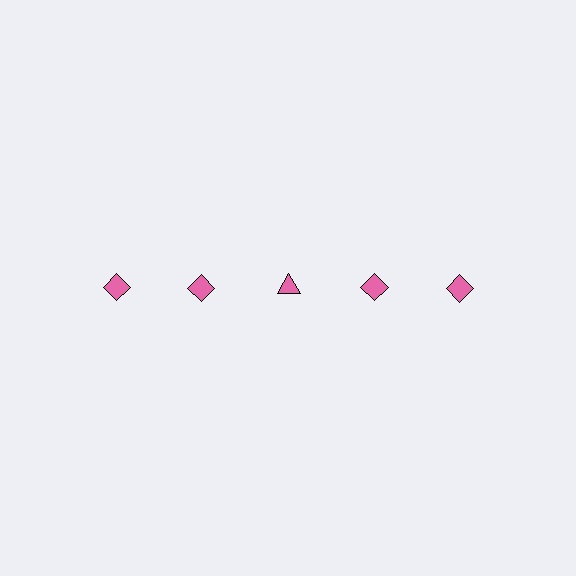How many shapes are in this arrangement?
There are 5 shapes arranged in a grid pattern.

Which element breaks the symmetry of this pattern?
The pink triangle in the top row, center column breaks the symmetry. All other shapes are pink diamonds.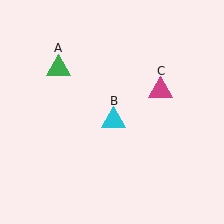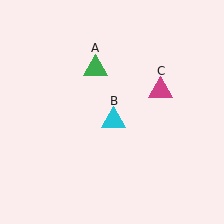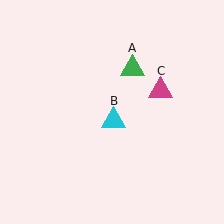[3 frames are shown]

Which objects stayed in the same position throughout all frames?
Cyan triangle (object B) and magenta triangle (object C) remained stationary.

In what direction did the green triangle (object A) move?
The green triangle (object A) moved right.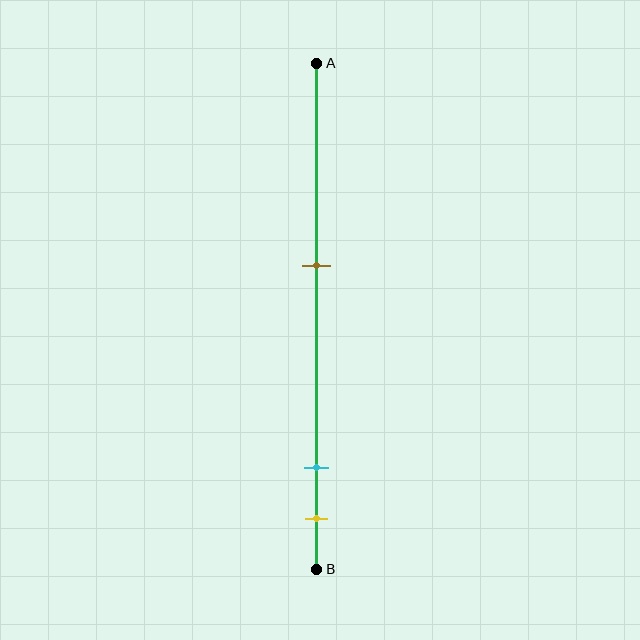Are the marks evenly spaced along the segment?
No, the marks are not evenly spaced.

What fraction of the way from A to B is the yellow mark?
The yellow mark is approximately 90% (0.9) of the way from A to B.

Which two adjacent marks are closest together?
The cyan and yellow marks are the closest adjacent pair.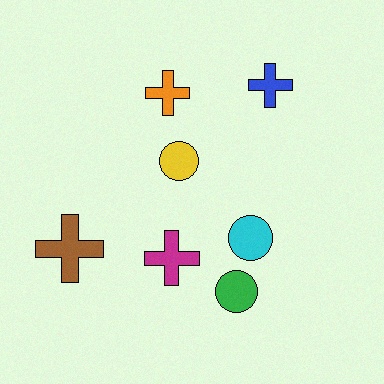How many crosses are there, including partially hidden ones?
There are 4 crosses.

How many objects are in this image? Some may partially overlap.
There are 7 objects.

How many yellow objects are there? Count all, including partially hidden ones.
There is 1 yellow object.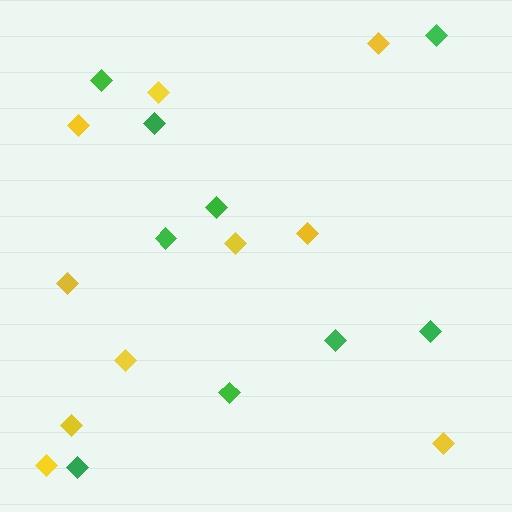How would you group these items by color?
There are 2 groups: one group of yellow diamonds (10) and one group of green diamonds (9).